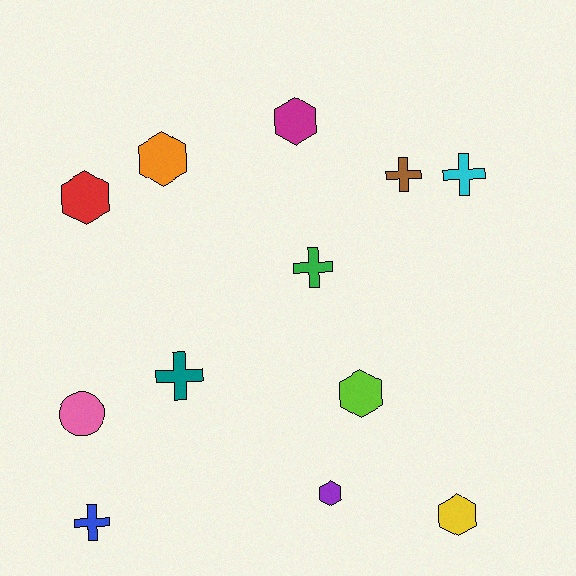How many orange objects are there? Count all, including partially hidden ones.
There is 1 orange object.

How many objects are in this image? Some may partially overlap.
There are 12 objects.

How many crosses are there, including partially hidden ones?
There are 5 crosses.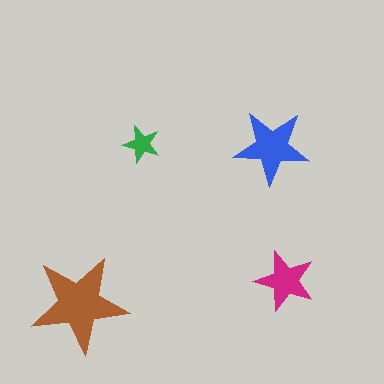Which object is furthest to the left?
The brown star is leftmost.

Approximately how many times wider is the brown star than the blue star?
About 1.5 times wider.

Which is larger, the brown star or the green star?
The brown one.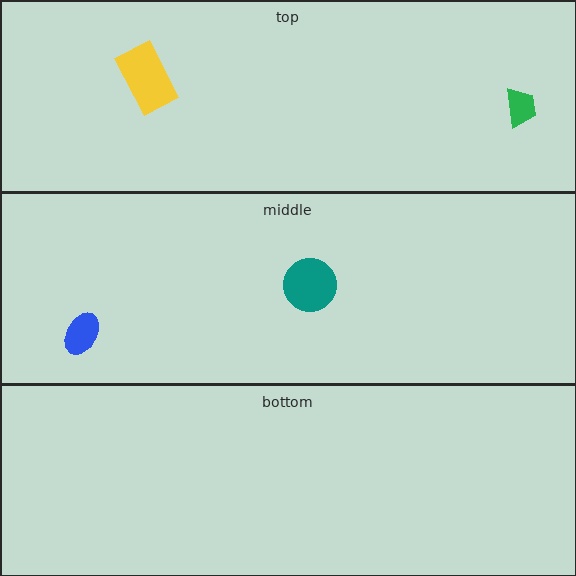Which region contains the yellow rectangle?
The top region.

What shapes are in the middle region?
The blue ellipse, the teal circle.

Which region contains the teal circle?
The middle region.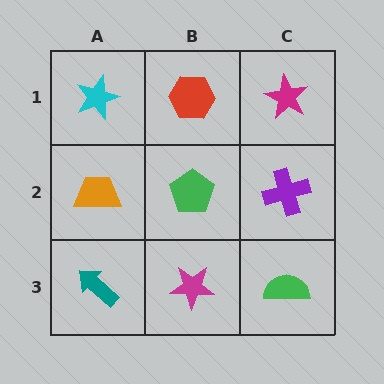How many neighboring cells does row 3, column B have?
3.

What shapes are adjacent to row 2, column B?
A red hexagon (row 1, column B), a magenta star (row 3, column B), an orange trapezoid (row 2, column A), a purple cross (row 2, column C).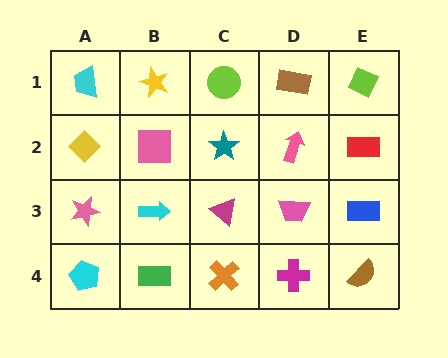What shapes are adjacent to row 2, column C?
A lime circle (row 1, column C), a magenta triangle (row 3, column C), a pink square (row 2, column B), a pink arrow (row 2, column D).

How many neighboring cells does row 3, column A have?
3.